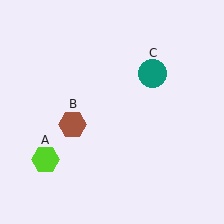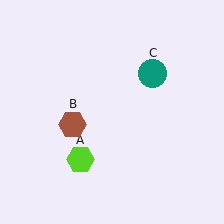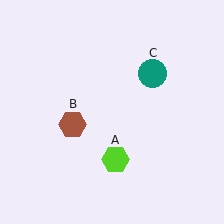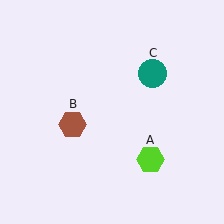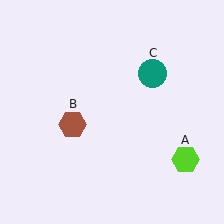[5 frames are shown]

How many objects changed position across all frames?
1 object changed position: lime hexagon (object A).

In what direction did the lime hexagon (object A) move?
The lime hexagon (object A) moved right.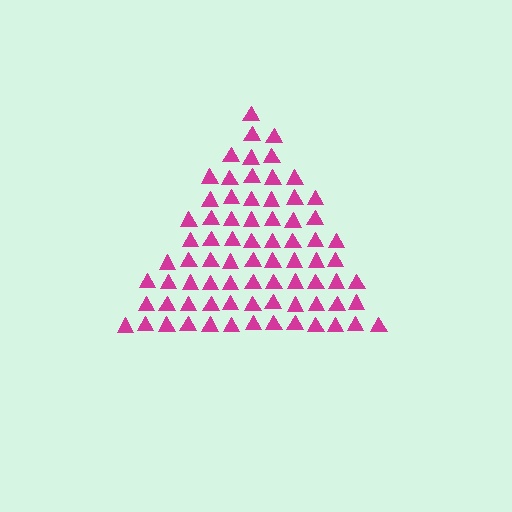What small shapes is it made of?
It is made of small triangles.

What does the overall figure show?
The overall figure shows a triangle.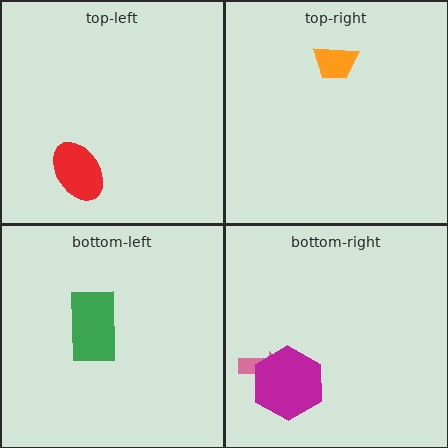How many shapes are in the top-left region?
1.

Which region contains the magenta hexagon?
The bottom-right region.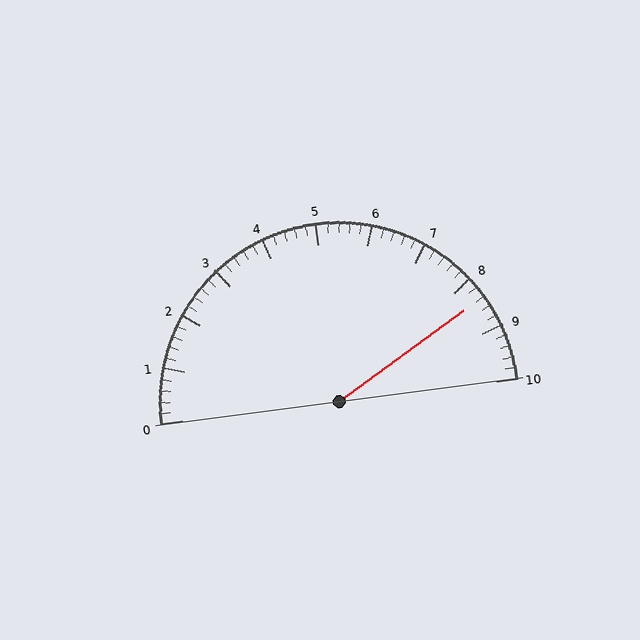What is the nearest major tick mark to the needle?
The nearest major tick mark is 8.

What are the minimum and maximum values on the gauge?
The gauge ranges from 0 to 10.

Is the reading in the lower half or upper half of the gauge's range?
The reading is in the upper half of the range (0 to 10).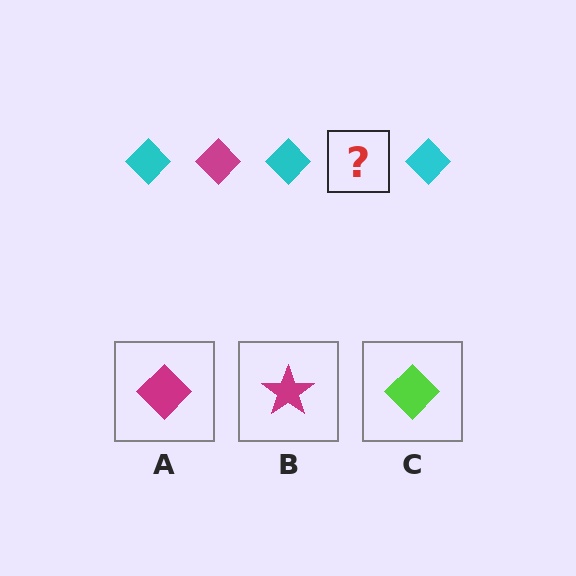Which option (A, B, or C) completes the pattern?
A.